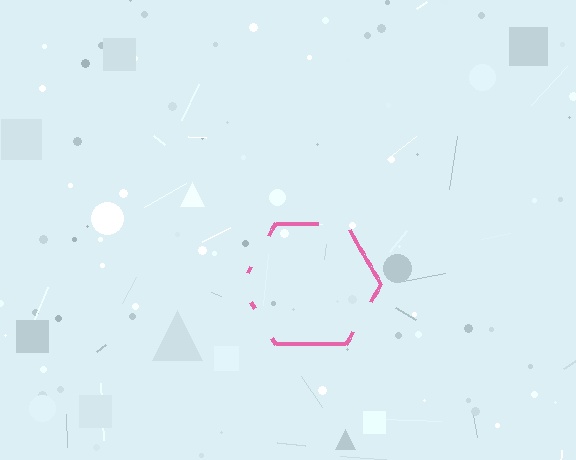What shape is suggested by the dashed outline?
The dashed outline suggests a hexagon.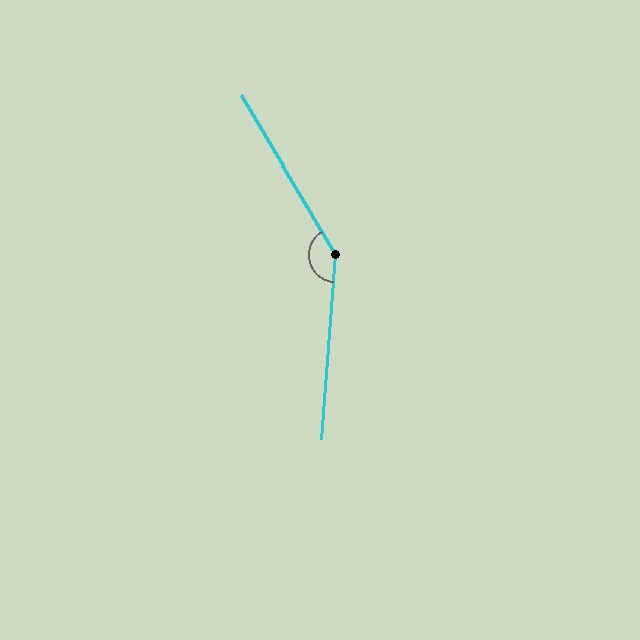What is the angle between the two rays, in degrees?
Approximately 145 degrees.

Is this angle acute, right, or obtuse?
It is obtuse.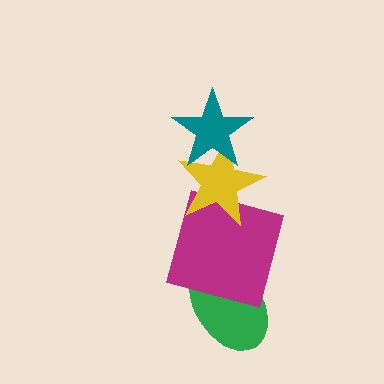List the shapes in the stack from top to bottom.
From top to bottom: the teal star, the yellow star, the magenta square, the green ellipse.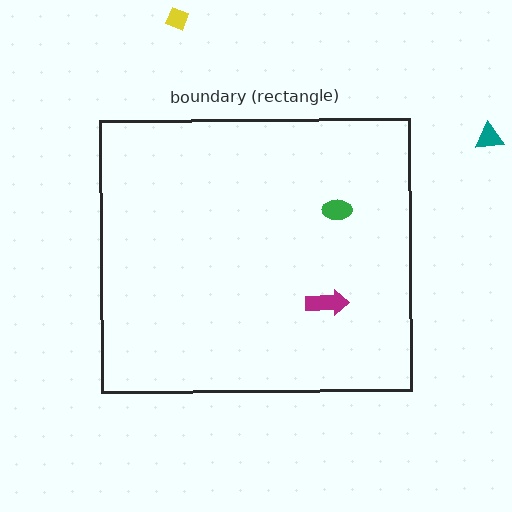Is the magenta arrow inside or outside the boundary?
Inside.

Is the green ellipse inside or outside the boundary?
Inside.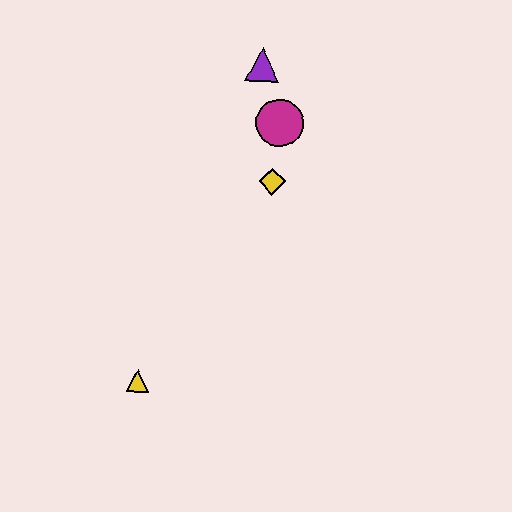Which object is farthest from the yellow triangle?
The purple triangle is farthest from the yellow triangle.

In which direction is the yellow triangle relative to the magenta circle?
The yellow triangle is below the magenta circle.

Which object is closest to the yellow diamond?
The magenta circle is closest to the yellow diamond.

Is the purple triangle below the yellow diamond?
No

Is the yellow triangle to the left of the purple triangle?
Yes